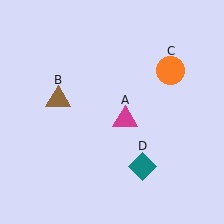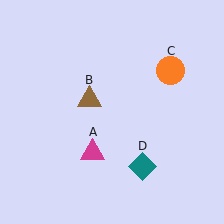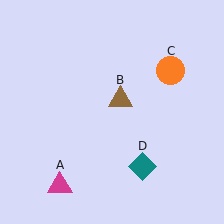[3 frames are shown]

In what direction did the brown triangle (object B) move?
The brown triangle (object B) moved right.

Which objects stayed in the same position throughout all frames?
Orange circle (object C) and teal diamond (object D) remained stationary.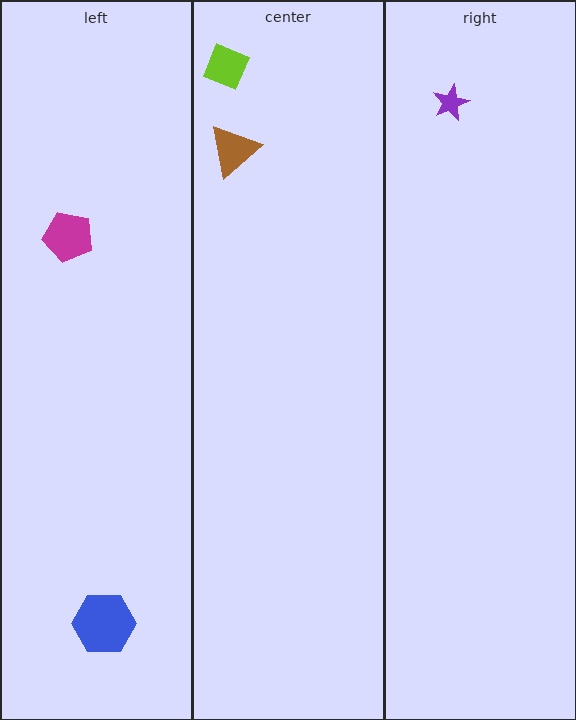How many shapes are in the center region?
2.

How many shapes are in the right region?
1.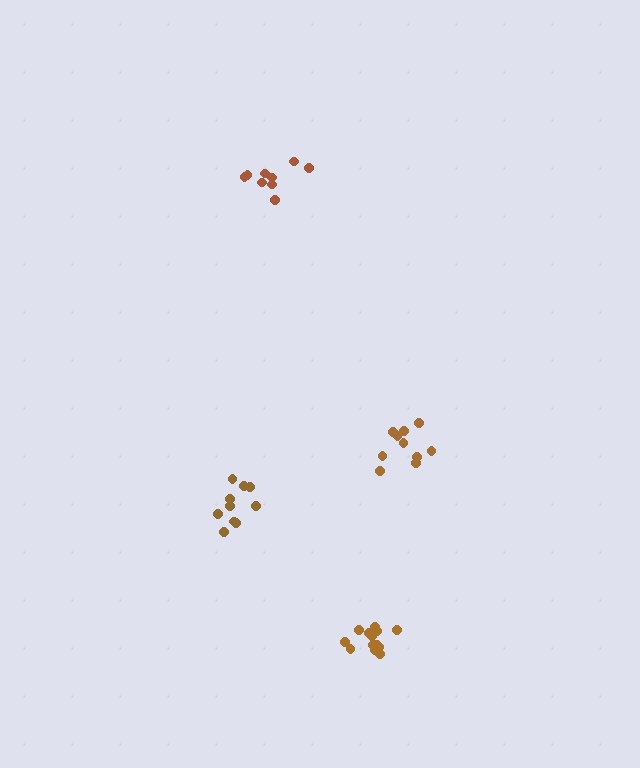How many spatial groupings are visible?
There are 4 spatial groupings.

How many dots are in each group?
Group 1: 10 dots, Group 2: 9 dots, Group 3: 13 dots, Group 4: 10 dots (42 total).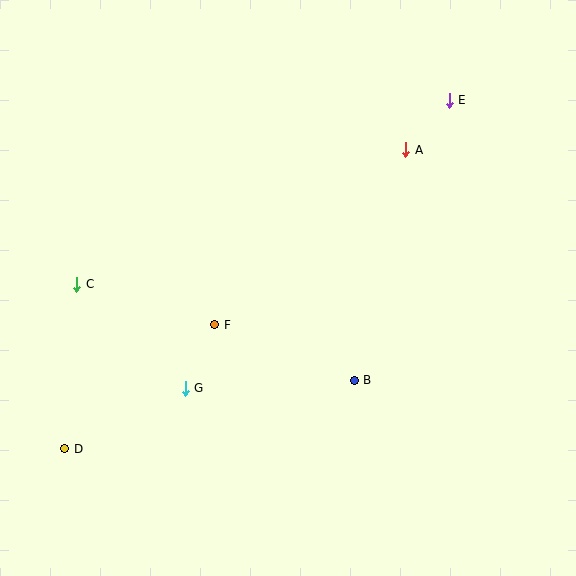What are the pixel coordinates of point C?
Point C is at (77, 285).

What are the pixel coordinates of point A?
Point A is at (406, 150).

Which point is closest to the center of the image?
Point F at (215, 325) is closest to the center.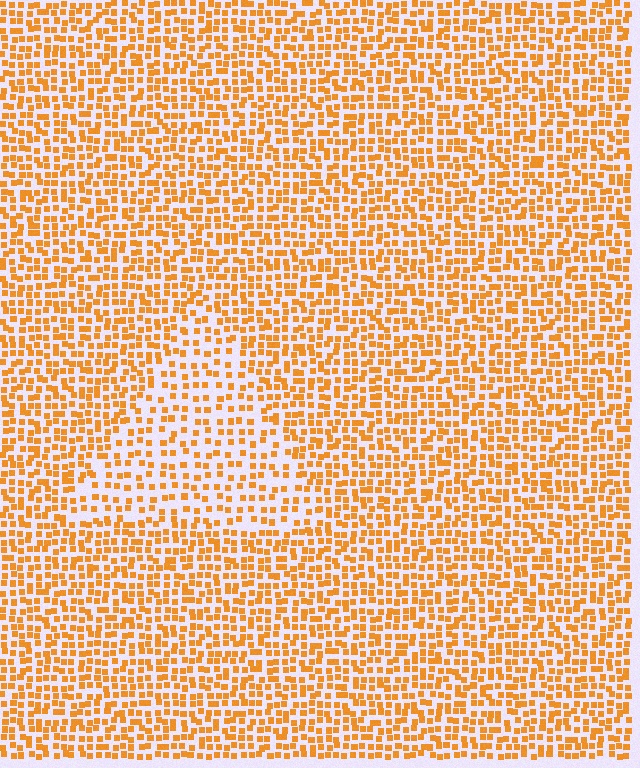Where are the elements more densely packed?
The elements are more densely packed outside the triangle boundary.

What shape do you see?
I see a triangle.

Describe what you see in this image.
The image contains small orange elements arranged at two different densities. A triangle-shaped region is visible where the elements are less densely packed than the surrounding area.